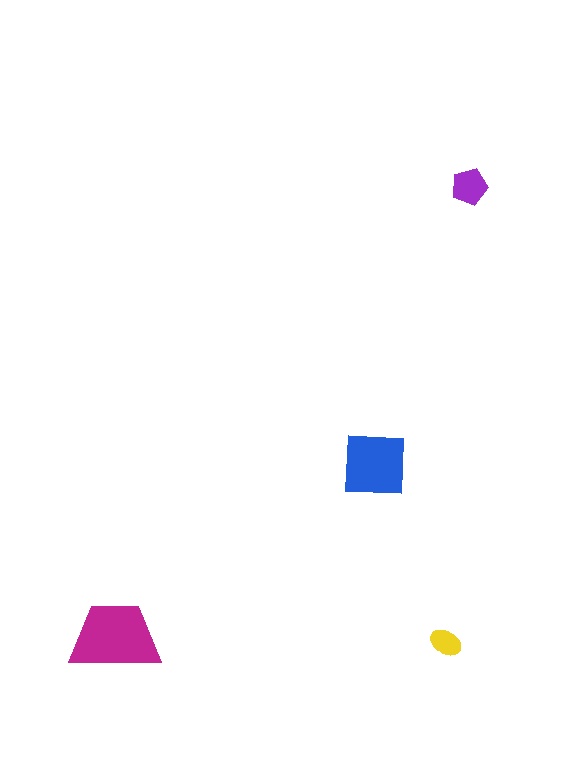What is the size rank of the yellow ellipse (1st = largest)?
4th.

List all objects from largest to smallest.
The magenta trapezoid, the blue square, the purple pentagon, the yellow ellipse.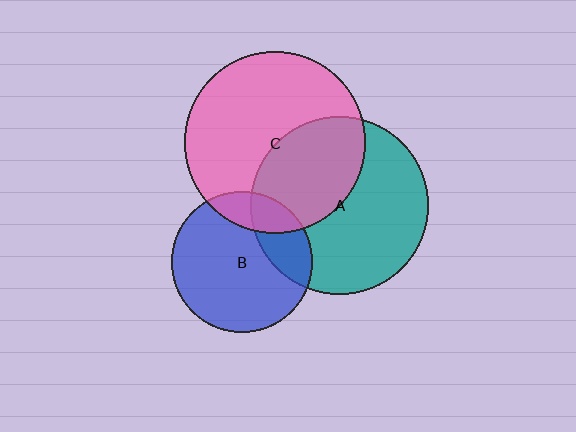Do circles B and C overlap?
Yes.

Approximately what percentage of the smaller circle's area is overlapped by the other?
Approximately 15%.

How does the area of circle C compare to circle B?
Approximately 1.7 times.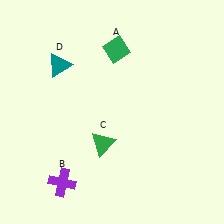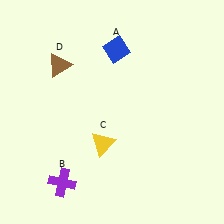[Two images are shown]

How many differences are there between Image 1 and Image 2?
There are 3 differences between the two images.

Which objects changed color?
A changed from green to blue. C changed from green to yellow. D changed from teal to brown.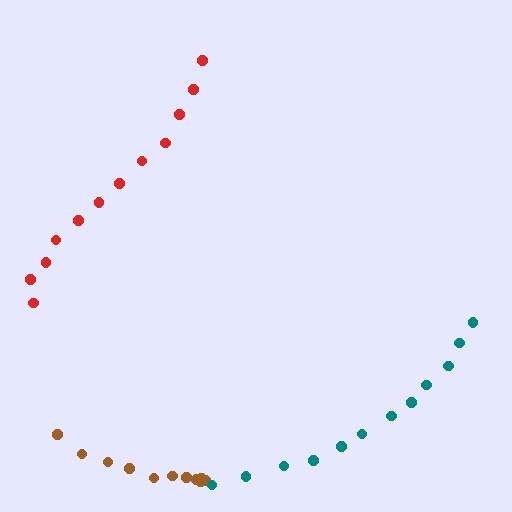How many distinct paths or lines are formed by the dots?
There are 3 distinct paths.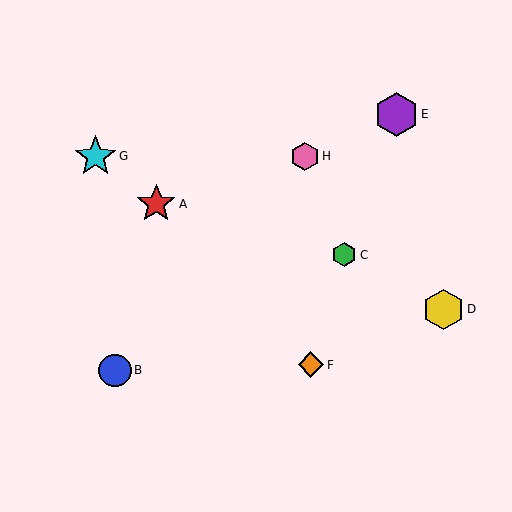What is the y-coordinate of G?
Object G is at y≈156.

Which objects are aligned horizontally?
Objects G, H are aligned horizontally.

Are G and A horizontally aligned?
No, G is at y≈156 and A is at y≈204.